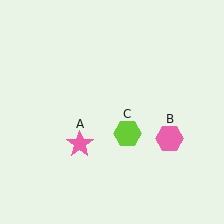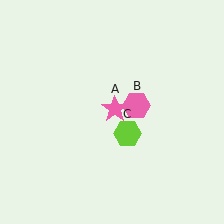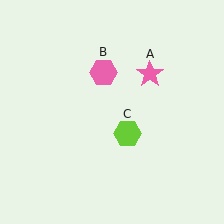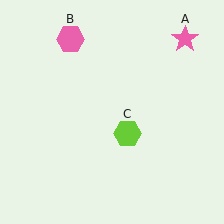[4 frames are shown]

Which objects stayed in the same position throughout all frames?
Lime hexagon (object C) remained stationary.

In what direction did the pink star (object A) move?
The pink star (object A) moved up and to the right.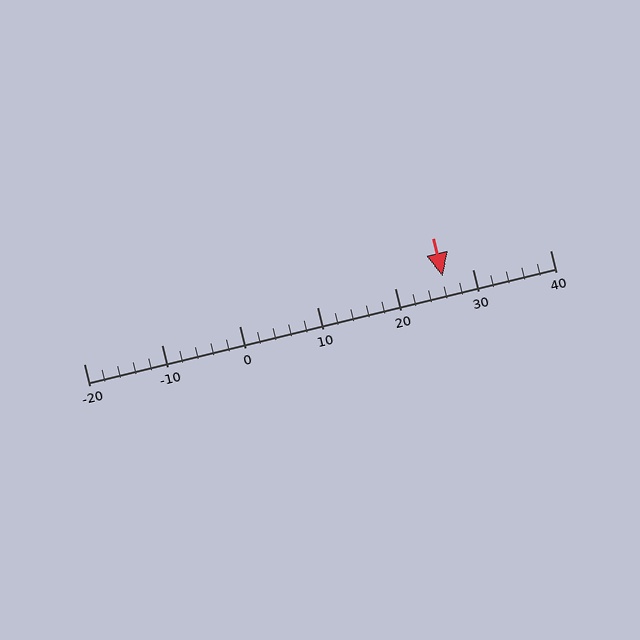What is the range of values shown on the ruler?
The ruler shows values from -20 to 40.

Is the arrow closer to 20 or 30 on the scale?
The arrow is closer to 30.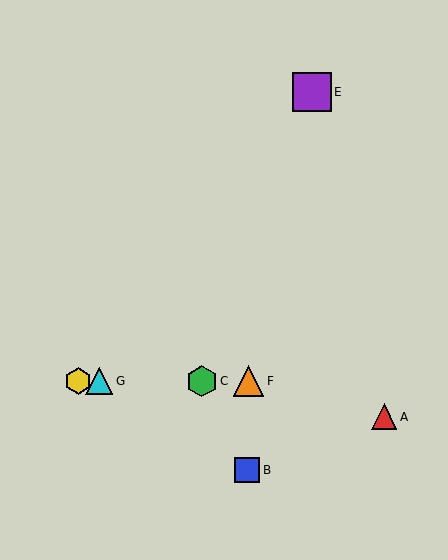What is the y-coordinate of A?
Object A is at y≈417.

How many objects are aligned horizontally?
4 objects (C, D, F, G) are aligned horizontally.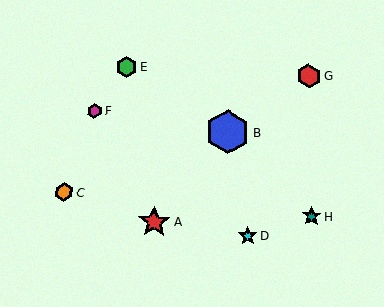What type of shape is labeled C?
Shape C is an orange hexagon.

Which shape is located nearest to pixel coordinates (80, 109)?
The magenta hexagon (labeled F) at (95, 111) is nearest to that location.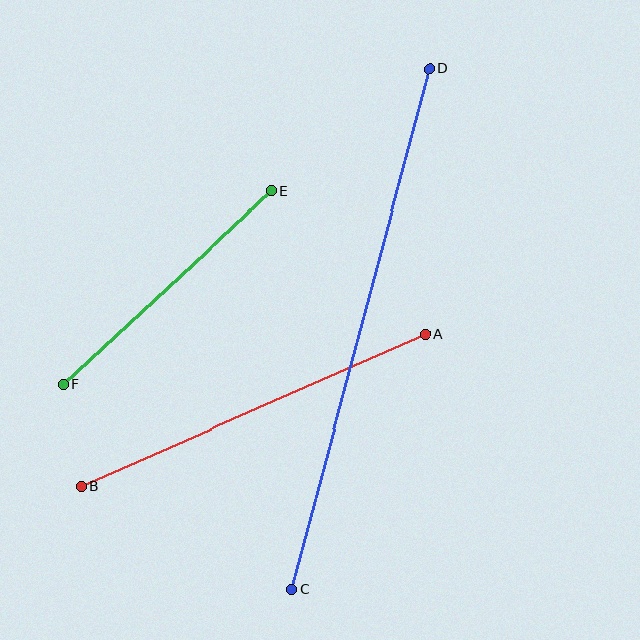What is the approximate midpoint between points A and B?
The midpoint is at approximately (253, 410) pixels.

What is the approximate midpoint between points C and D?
The midpoint is at approximately (360, 329) pixels.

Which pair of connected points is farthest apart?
Points C and D are farthest apart.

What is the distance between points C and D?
The distance is approximately 539 pixels.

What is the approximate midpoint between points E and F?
The midpoint is at approximately (167, 288) pixels.